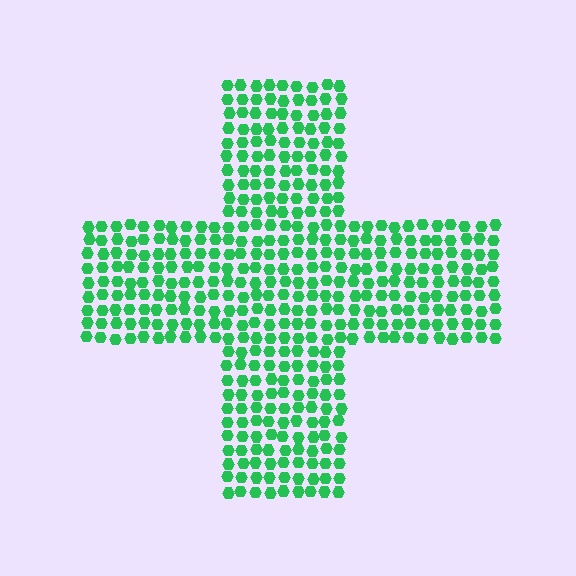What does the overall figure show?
The overall figure shows a cross.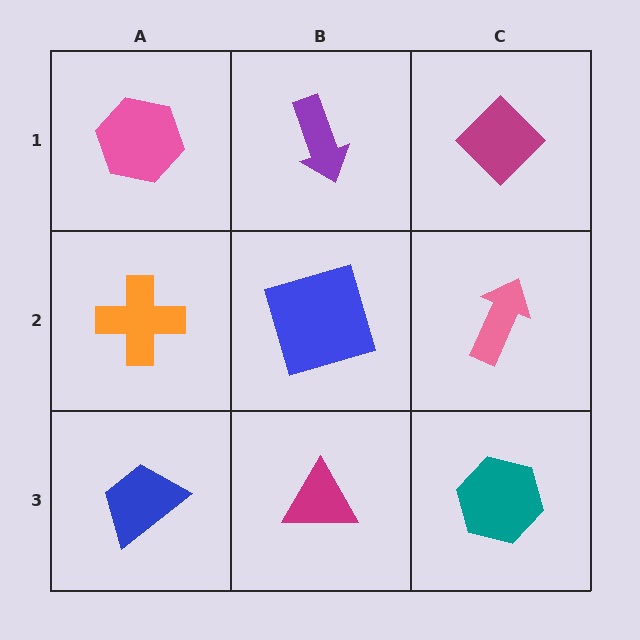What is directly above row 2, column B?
A purple arrow.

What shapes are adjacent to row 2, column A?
A pink hexagon (row 1, column A), a blue trapezoid (row 3, column A), a blue square (row 2, column B).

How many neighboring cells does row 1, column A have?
2.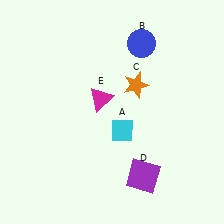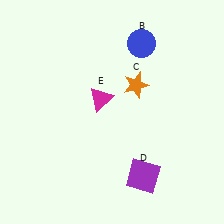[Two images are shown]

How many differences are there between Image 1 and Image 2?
There is 1 difference between the two images.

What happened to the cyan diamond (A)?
The cyan diamond (A) was removed in Image 2. It was in the bottom-right area of Image 1.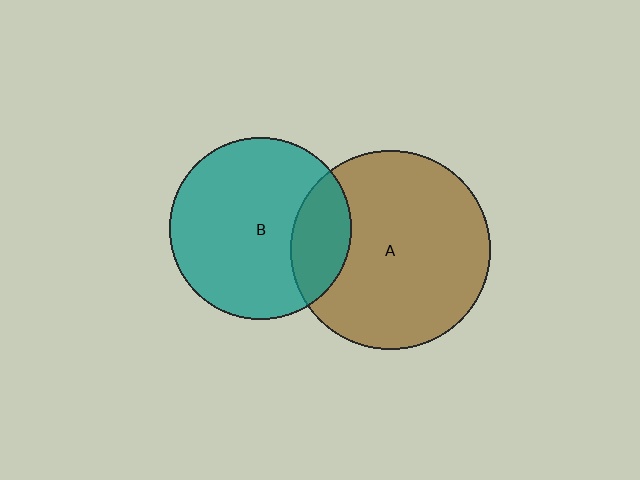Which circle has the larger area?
Circle A (brown).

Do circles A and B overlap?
Yes.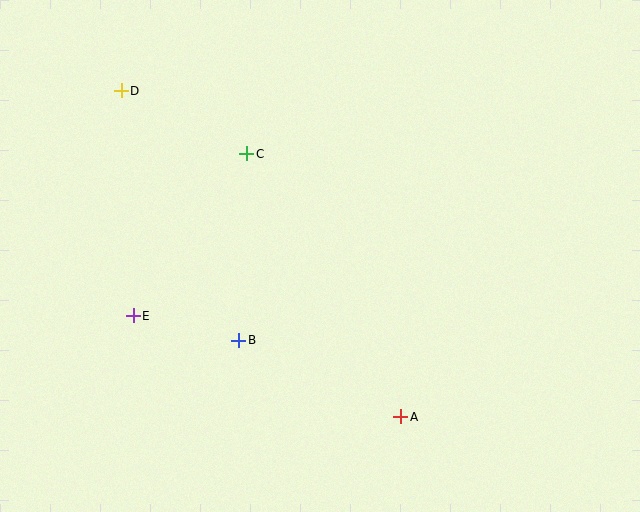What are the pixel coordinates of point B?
Point B is at (239, 340).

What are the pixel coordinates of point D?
Point D is at (121, 91).